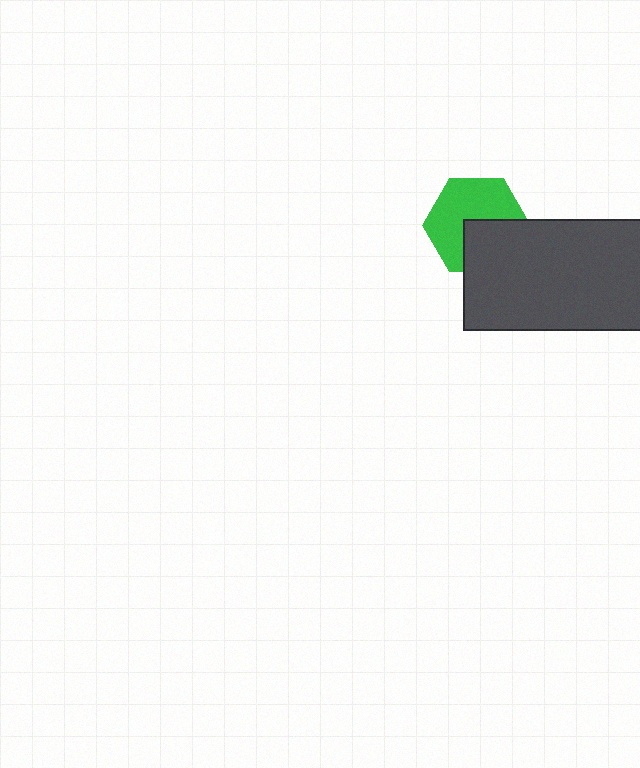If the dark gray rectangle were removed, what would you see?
You would see the complete green hexagon.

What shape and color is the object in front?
The object in front is a dark gray rectangle.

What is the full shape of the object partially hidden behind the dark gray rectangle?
The partially hidden object is a green hexagon.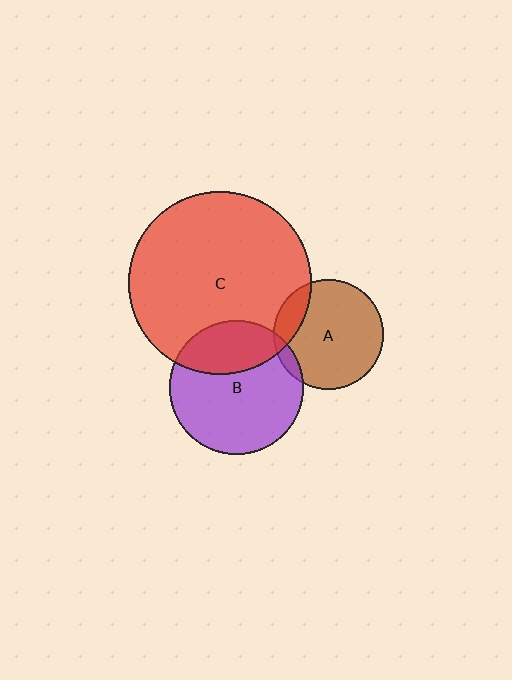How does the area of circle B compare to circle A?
Approximately 1.5 times.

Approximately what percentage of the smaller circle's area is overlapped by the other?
Approximately 15%.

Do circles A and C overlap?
Yes.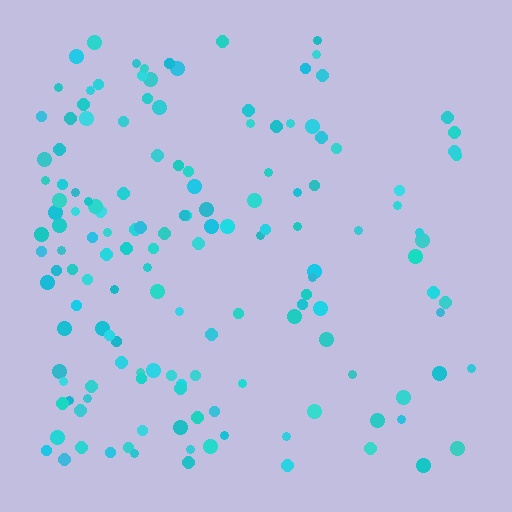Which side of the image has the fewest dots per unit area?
The right.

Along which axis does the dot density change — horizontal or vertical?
Horizontal.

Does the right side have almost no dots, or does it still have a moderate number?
Still a moderate number, just noticeably fewer than the left.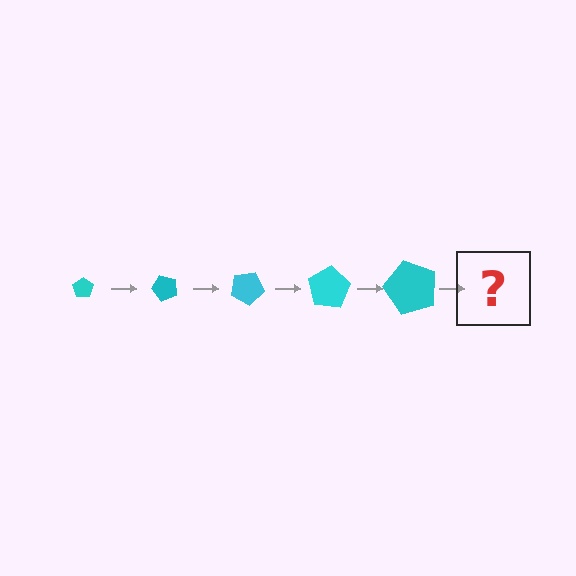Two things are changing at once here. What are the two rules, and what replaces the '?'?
The two rules are that the pentagon grows larger each step and it rotates 50 degrees each step. The '?' should be a pentagon, larger than the previous one and rotated 250 degrees from the start.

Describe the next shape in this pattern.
It should be a pentagon, larger than the previous one and rotated 250 degrees from the start.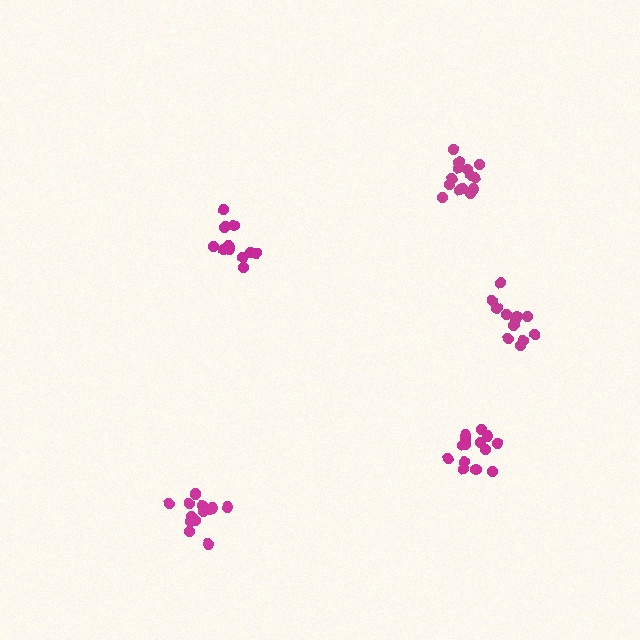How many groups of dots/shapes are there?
There are 5 groups.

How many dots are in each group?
Group 1: 13 dots, Group 2: 14 dots, Group 3: 13 dots, Group 4: 15 dots, Group 5: 14 dots (69 total).